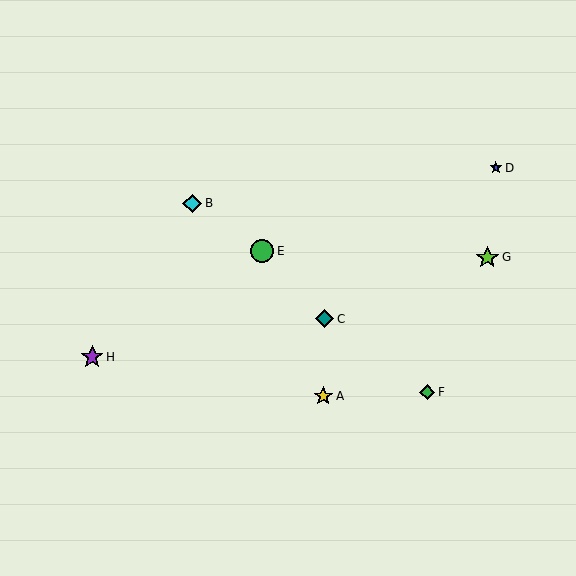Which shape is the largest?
The green circle (labeled E) is the largest.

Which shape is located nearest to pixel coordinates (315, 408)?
The yellow star (labeled A) at (323, 396) is nearest to that location.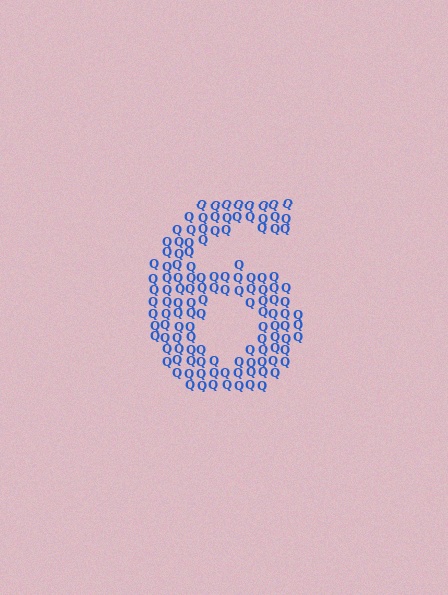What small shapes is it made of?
It is made of small letter Q's.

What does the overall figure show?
The overall figure shows the digit 6.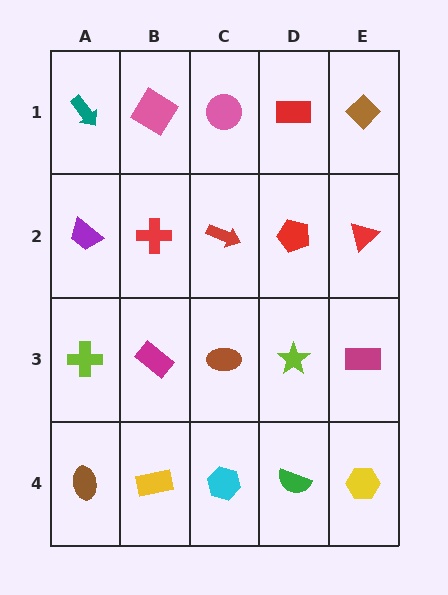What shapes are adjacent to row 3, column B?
A red cross (row 2, column B), a yellow rectangle (row 4, column B), a lime cross (row 3, column A), a brown ellipse (row 3, column C).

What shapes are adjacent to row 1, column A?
A purple trapezoid (row 2, column A), a pink diamond (row 1, column B).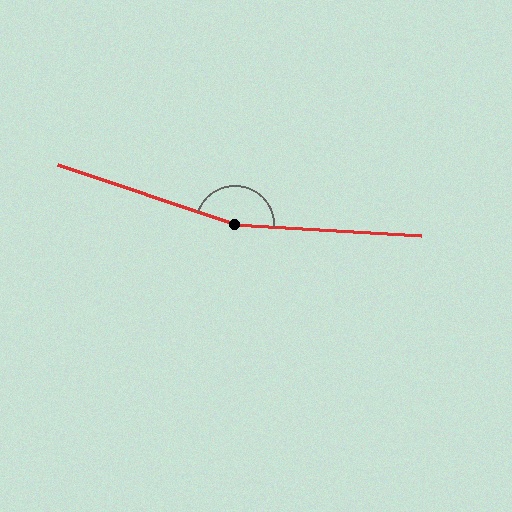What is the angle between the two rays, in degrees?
Approximately 165 degrees.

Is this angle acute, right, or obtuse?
It is obtuse.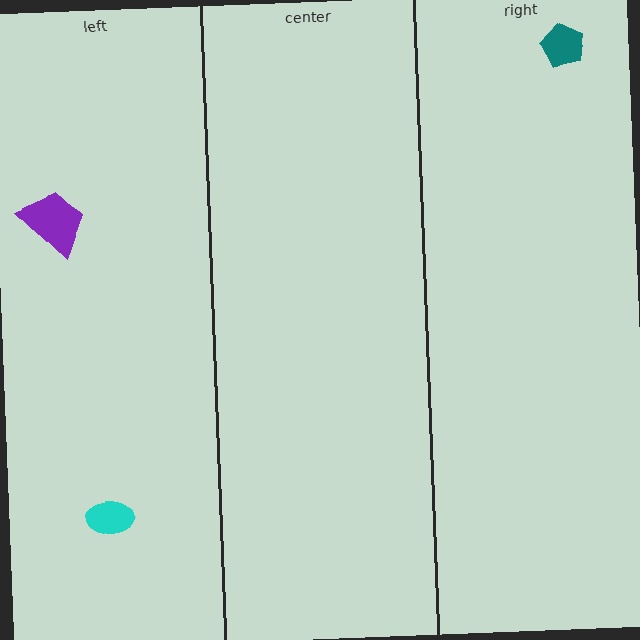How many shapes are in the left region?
2.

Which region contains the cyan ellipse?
The left region.